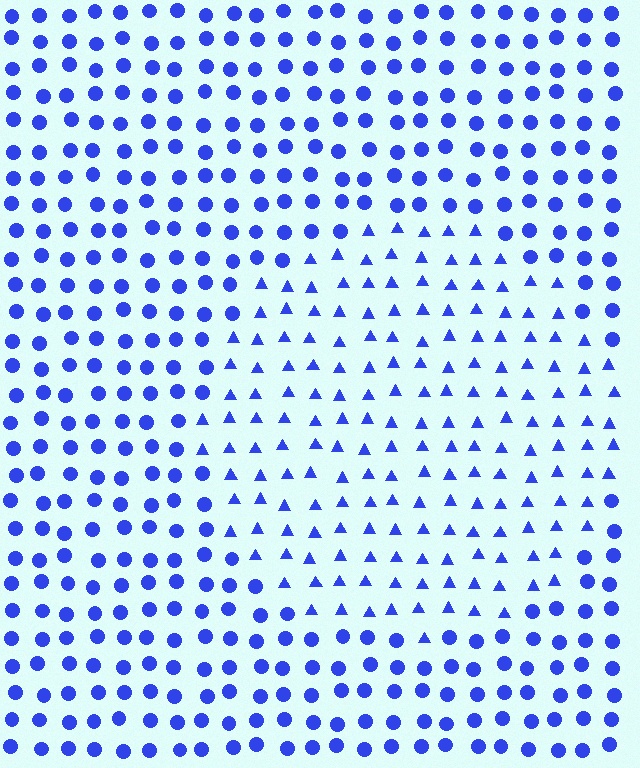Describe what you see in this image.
The image is filled with small blue elements arranged in a uniform grid. A circle-shaped region contains triangles, while the surrounding area contains circles. The boundary is defined purely by the change in element shape.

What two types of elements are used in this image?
The image uses triangles inside the circle region and circles outside it.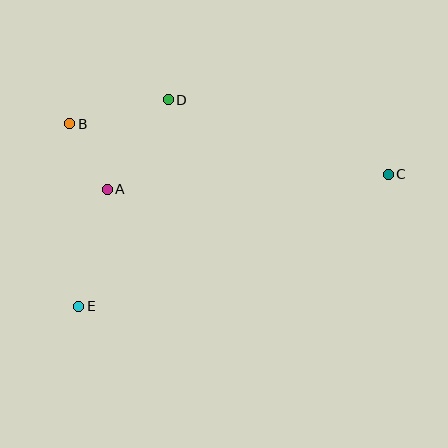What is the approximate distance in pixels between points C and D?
The distance between C and D is approximately 232 pixels.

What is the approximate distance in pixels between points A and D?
The distance between A and D is approximately 109 pixels.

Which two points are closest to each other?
Points A and B are closest to each other.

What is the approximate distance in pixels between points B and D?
The distance between B and D is approximately 102 pixels.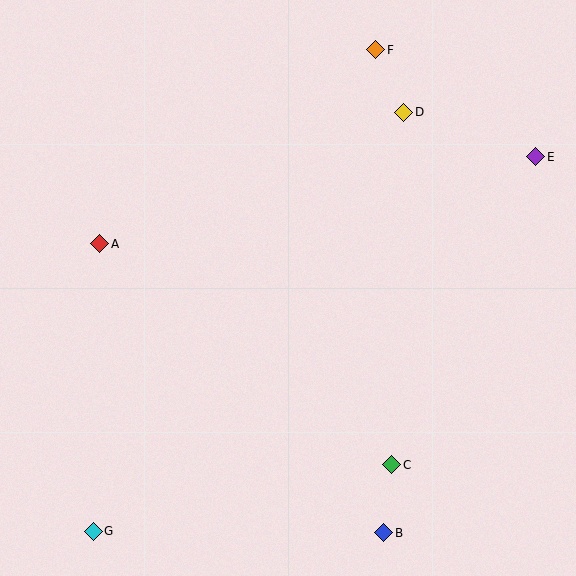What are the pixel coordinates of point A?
Point A is at (100, 244).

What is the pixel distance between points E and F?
The distance between E and F is 193 pixels.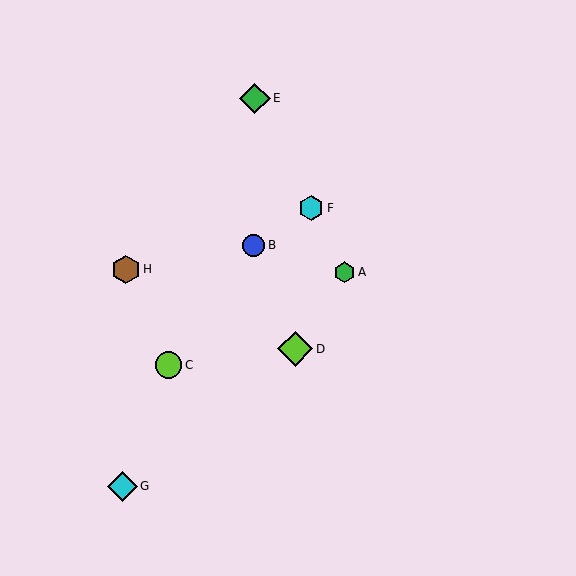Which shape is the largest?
The lime diamond (labeled D) is the largest.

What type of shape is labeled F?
Shape F is a cyan hexagon.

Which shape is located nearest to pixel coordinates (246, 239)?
The blue circle (labeled B) at (254, 245) is nearest to that location.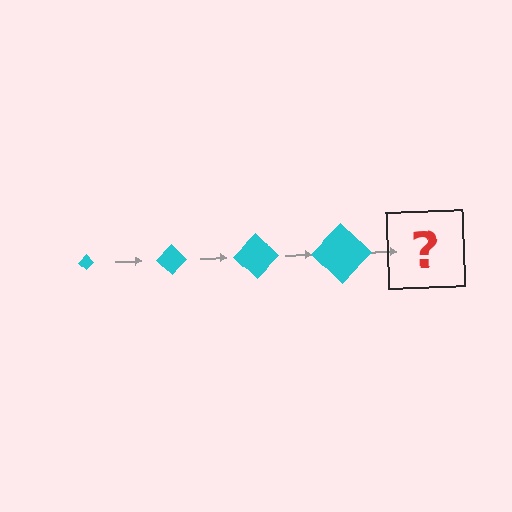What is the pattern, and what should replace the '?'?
The pattern is that the diamond gets progressively larger each step. The '?' should be a cyan diamond, larger than the previous one.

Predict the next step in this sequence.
The next step is a cyan diamond, larger than the previous one.